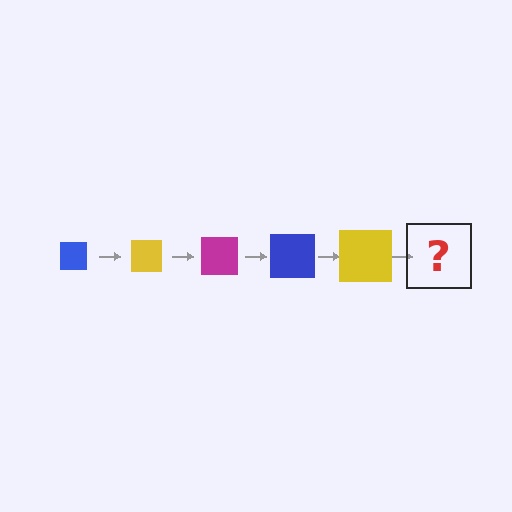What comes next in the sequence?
The next element should be a magenta square, larger than the previous one.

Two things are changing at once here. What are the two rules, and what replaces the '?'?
The two rules are that the square grows larger each step and the color cycles through blue, yellow, and magenta. The '?' should be a magenta square, larger than the previous one.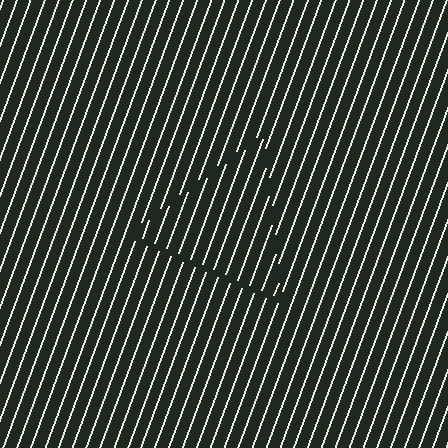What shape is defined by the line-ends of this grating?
An illusory triangle. The interior of the shape contains the same grating, shifted by half a period — the contour is defined by the phase discontinuity where line-ends from the inner and outer gratings abut.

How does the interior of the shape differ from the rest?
The interior of the shape contains the same grating, shifted by half a period — the contour is defined by the phase discontinuity where line-ends from the inner and outer gratings abut.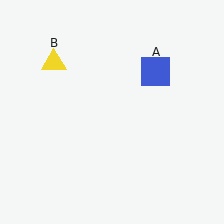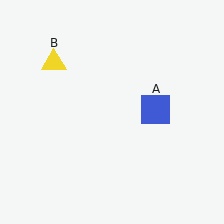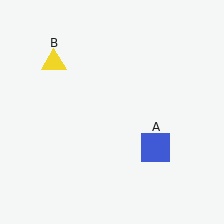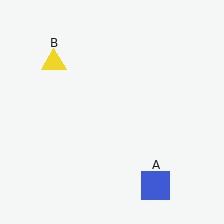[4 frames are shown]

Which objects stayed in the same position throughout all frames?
Yellow triangle (object B) remained stationary.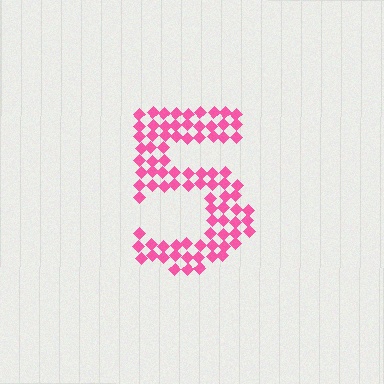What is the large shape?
The large shape is the digit 5.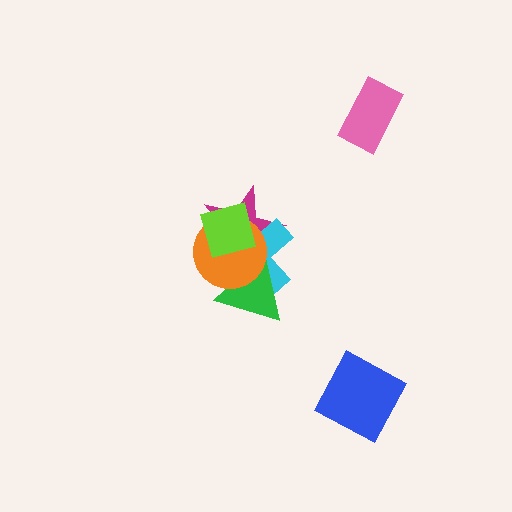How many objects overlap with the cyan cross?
4 objects overlap with the cyan cross.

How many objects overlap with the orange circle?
4 objects overlap with the orange circle.